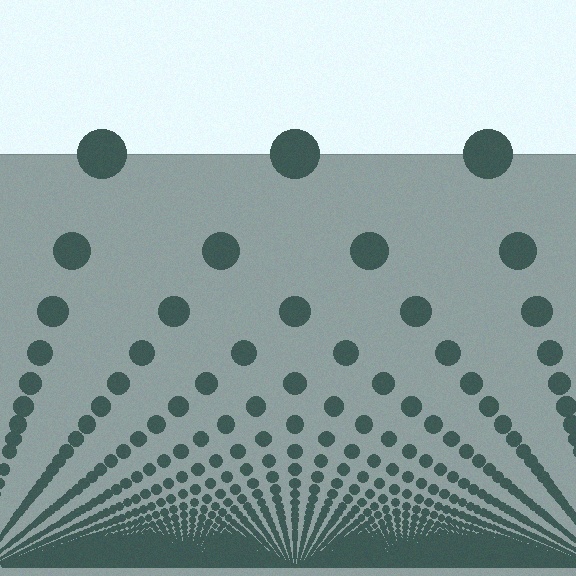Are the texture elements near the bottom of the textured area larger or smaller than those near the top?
Smaller. The gradient is inverted — elements near the bottom are smaller and denser.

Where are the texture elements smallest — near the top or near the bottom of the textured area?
Near the bottom.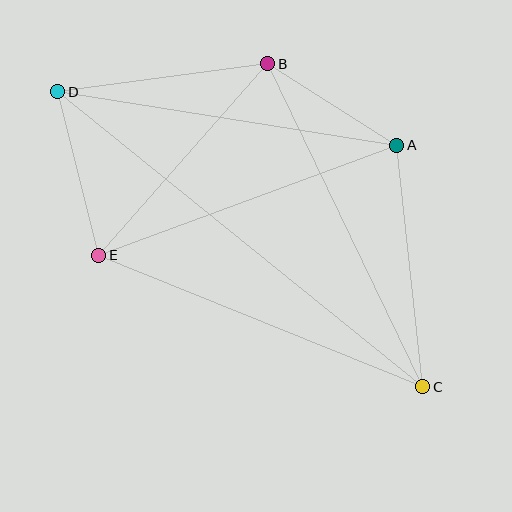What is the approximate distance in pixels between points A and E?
The distance between A and E is approximately 318 pixels.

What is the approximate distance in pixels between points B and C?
The distance between B and C is approximately 358 pixels.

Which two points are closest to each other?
Points A and B are closest to each other.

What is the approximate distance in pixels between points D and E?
The distance between D and E is approximately 169 pixels.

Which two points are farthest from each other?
Points C and D are farthest from each other.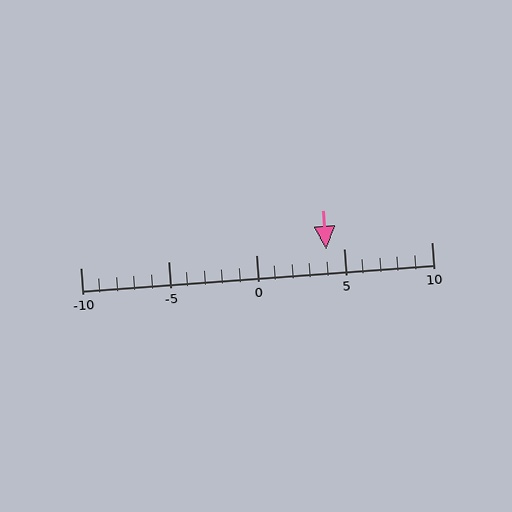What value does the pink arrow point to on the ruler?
The pink arrow points to approximately 4.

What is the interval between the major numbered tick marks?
The major tick marks are spaced 5 units apart.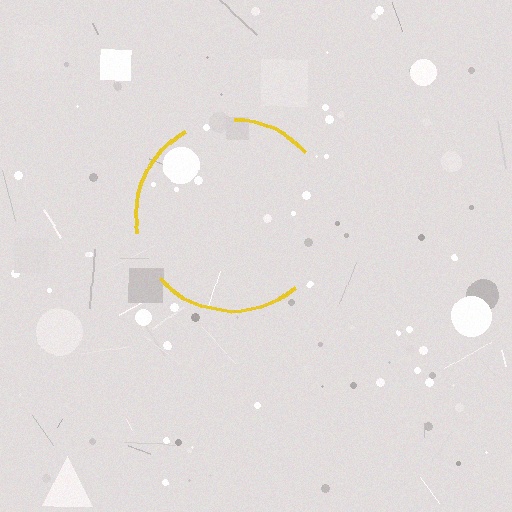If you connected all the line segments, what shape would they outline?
They would outline a circle.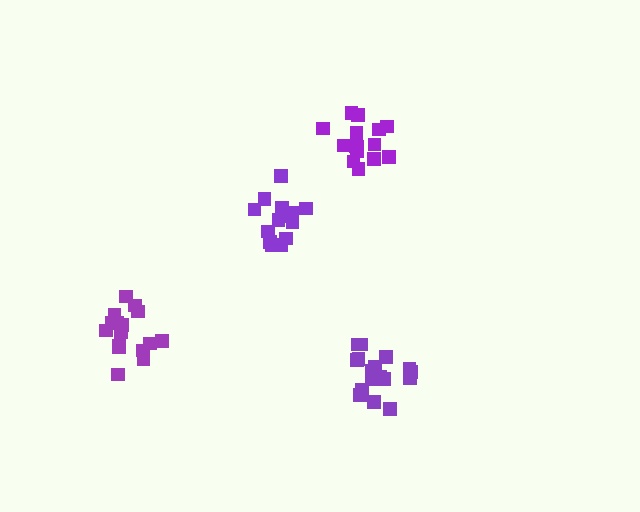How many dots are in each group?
Group 1: 19 dots, Group 2: 14 dots, Group 3: 17 dots, Group 4: 15 dots (65 total).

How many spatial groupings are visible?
There are 4 spatial groupings.